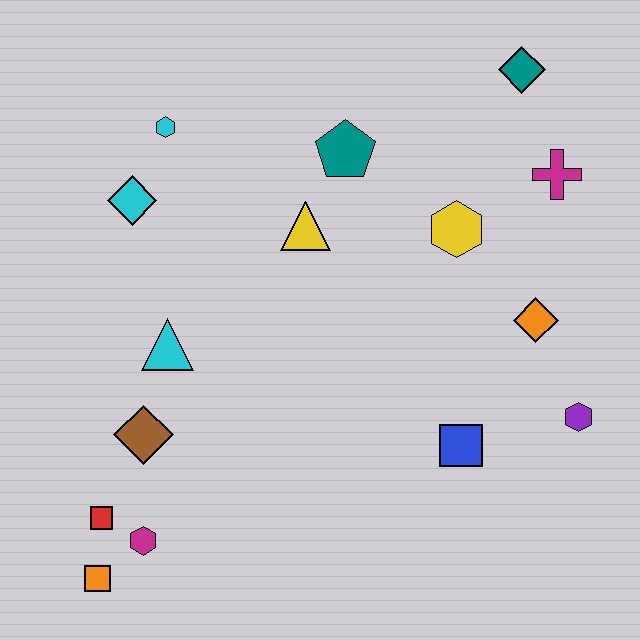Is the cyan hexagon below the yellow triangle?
No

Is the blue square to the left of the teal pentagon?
No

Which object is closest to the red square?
The magenta hexagon is closest to the red square.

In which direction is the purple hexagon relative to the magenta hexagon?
The purple hexagon is to the right of the magenta hexagon.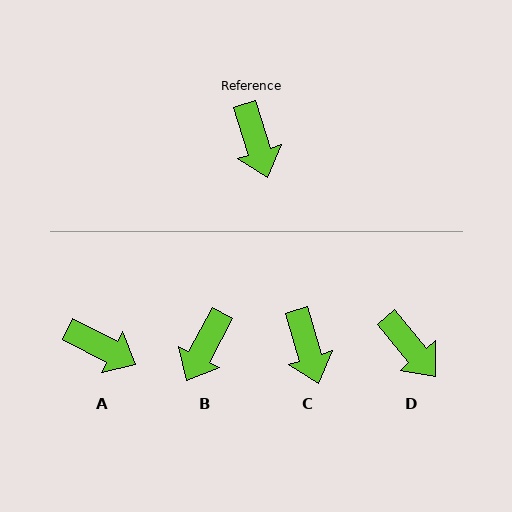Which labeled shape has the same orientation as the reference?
C.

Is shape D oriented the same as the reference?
No, it is off by about 23 degrees.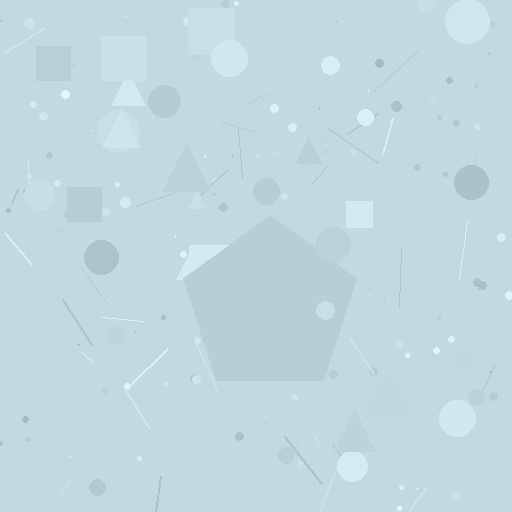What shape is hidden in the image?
A pentagon is hidden in the image.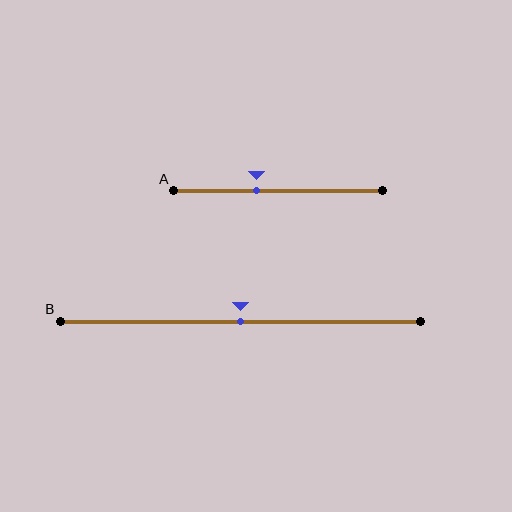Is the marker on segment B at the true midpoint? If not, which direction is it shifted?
Yes, the marker on segment B is at the true midpoint.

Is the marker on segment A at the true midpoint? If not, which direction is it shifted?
No, the marker on segment A is shifted to the left by about 10% of the segment length.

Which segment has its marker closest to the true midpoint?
Segment B has its marker closest to the true midpoint.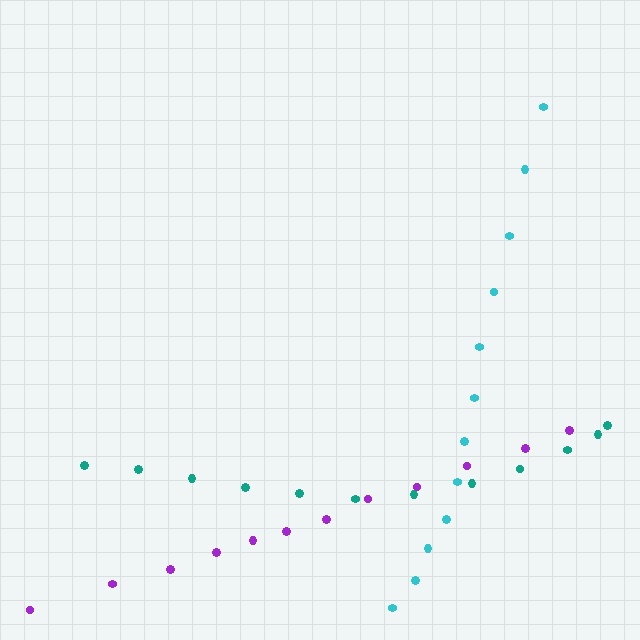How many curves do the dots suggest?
There are 3 distinct paths.